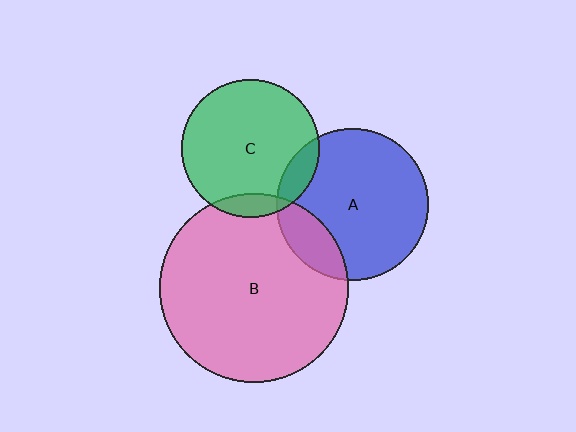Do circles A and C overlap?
Yes.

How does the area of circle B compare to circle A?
Approximately 1.5 times.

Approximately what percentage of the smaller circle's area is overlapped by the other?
Approximately 10%.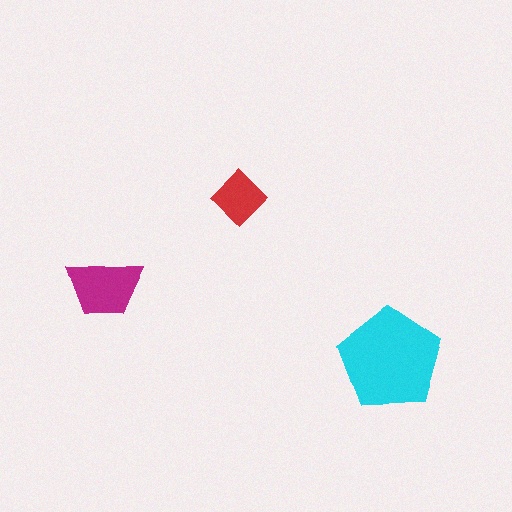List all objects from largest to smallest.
The cyan pentagon, the magenta trapezoid, the red diamond.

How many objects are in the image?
There are 3 objects in the image.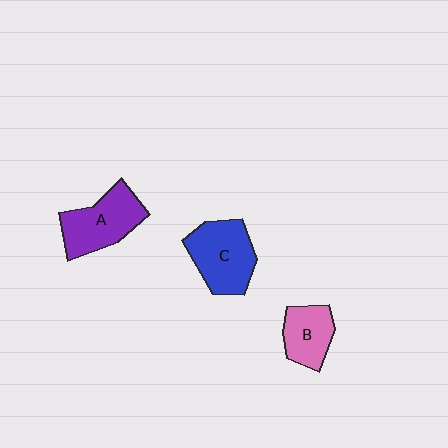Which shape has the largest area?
Shape C (blue).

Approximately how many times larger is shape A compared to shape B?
Approximately 1.4 times.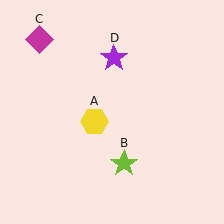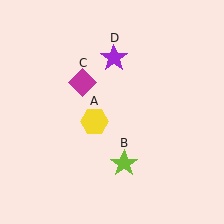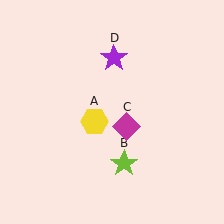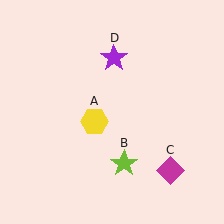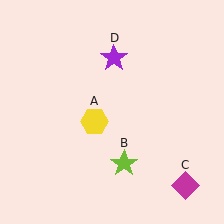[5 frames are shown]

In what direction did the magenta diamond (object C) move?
The magenta diamond (object C) moved down and to the right.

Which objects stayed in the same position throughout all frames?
Yellow hexagon (object A) and lime star (object B) and purple star (object D) remained stationary.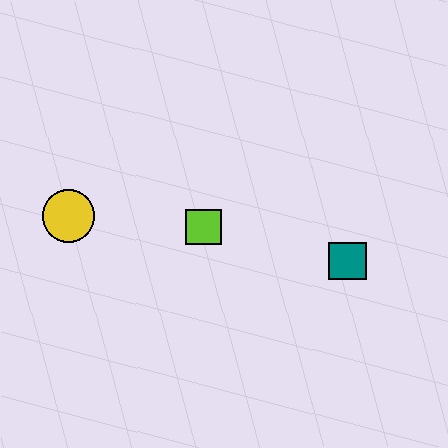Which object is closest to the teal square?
The lime square is closest to the teal square.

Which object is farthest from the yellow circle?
The teal square is farthest from the yellow circle.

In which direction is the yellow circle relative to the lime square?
The yellow circle is to the left of the lime square.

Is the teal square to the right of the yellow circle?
Yes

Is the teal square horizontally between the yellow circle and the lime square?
No